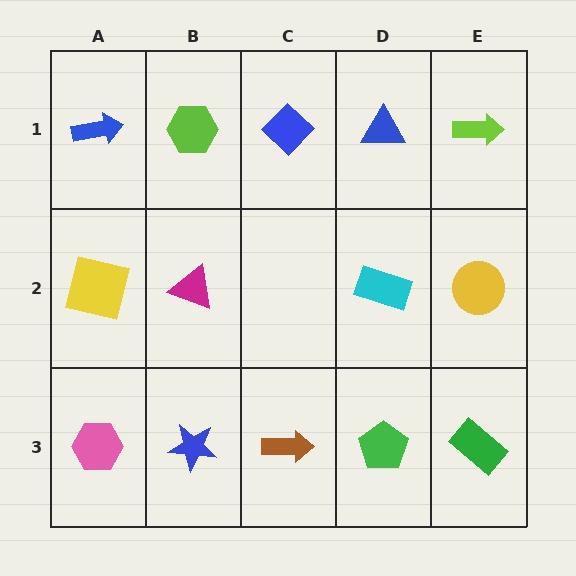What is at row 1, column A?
A blue arrow.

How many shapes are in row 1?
5 shapes.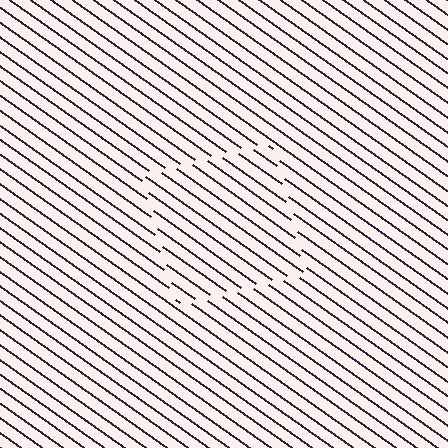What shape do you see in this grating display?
An illusory square. The interior of the shape contains the same grating, shifted by half a period — the contour is defined by the phase discontinuity where line-ends from the inner and outer gratings abut.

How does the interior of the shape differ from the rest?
The interior of the shape contains the same grating, shifted by half a period — the contour is defined by the phase discontinuity where line-ends from the inner and outer gratings abut.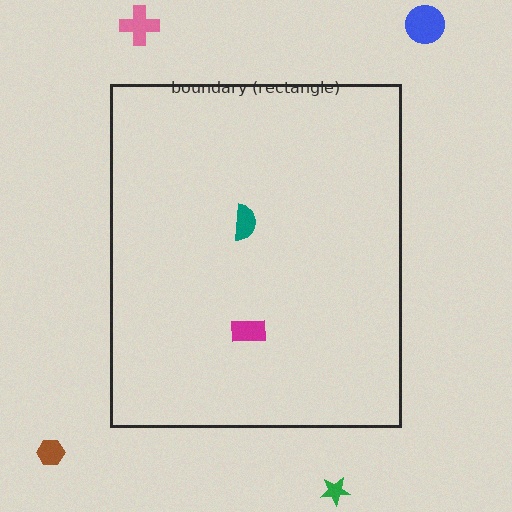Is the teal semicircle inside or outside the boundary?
Inside.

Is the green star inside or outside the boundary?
Outside.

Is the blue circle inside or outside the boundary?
Outside.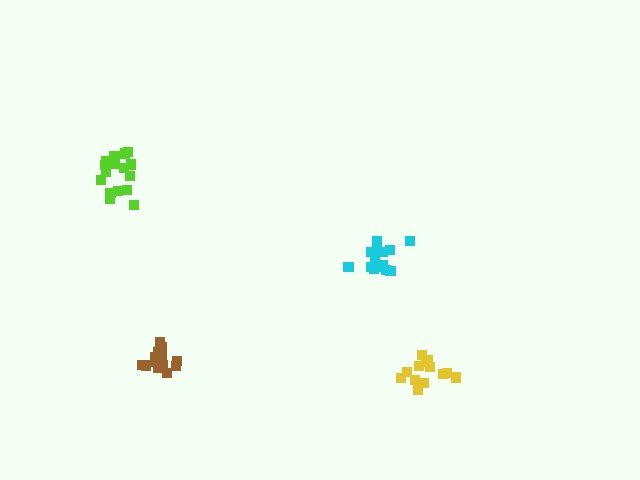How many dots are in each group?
Group 1: 13 dots, Group 2: 16 dots, Group 3: 14 dots, Group 4: 15 dots (58 total).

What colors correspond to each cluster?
The clusters are colored: brown, lime, yellow, cyan.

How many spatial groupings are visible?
There are 4 spatial groupings.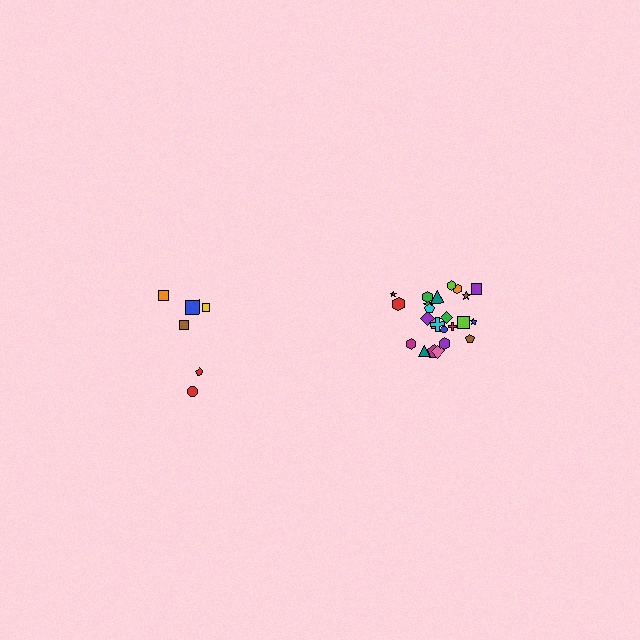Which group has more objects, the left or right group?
The right group.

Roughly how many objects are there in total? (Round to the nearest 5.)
Roughly 30 objects in total.